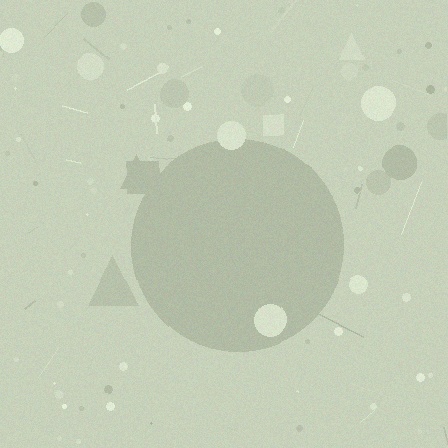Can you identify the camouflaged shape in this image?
The camouflaged shape is a circle.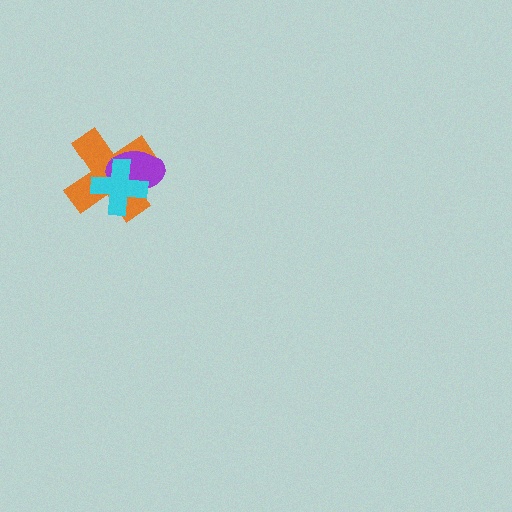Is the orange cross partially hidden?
Yes, it is partially covered by another shape.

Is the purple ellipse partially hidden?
Yes, it is partially covered by another shape.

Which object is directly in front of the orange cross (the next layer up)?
The purple ellipse is directly in front of the orange cross.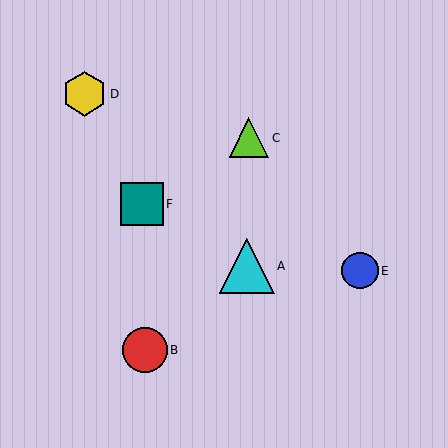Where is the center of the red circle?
The center of the red circle is at (145, 350).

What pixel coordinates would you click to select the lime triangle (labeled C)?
Click at (249, 138) to select the lime triangle C.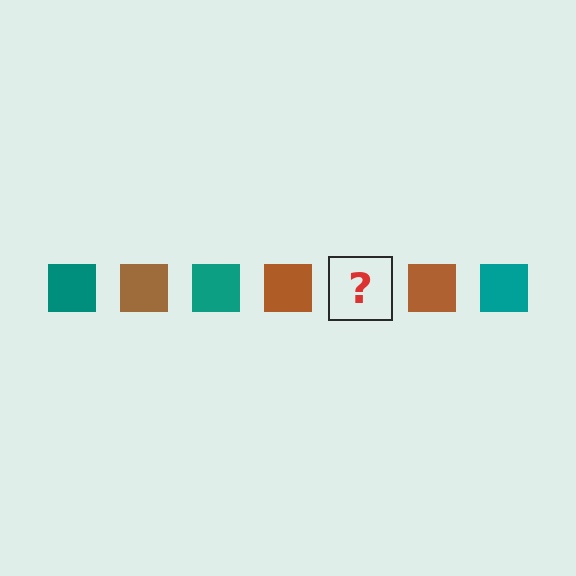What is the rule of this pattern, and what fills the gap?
The rule is that the pattern cycles through teal, brown squares. The gap should be filled with a teal square.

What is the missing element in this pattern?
The missing element is a teal square.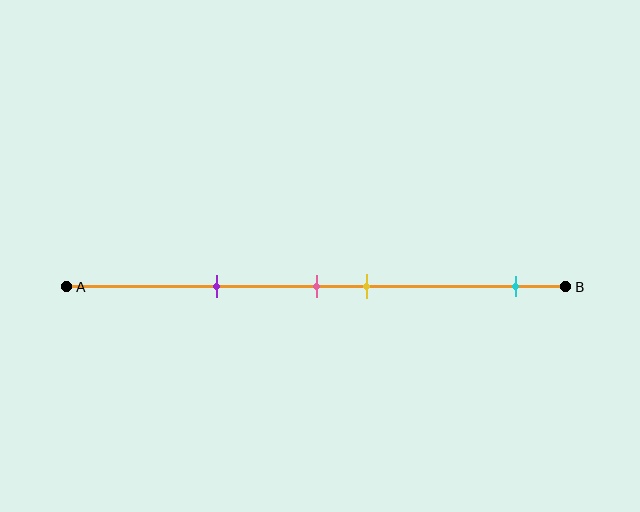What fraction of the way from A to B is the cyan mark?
The cyan mark is approximately 90% (0.9) of the way from A to B.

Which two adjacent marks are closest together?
The pink and yellow marks are the closest adjacent pair.